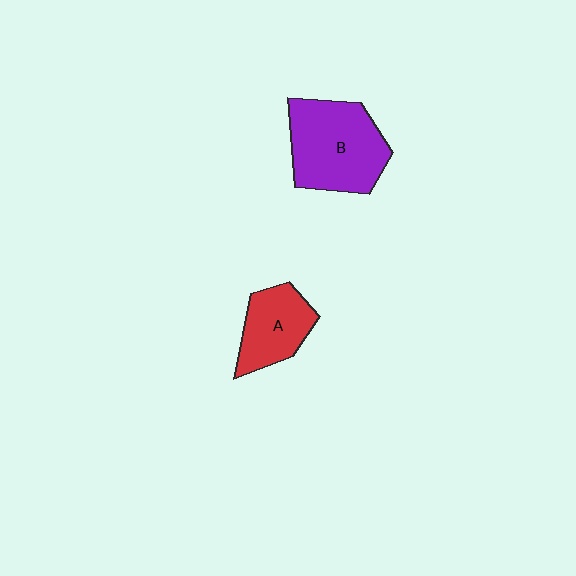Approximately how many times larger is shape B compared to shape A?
Approximately 1.6 times.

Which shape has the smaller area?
Shape A (red).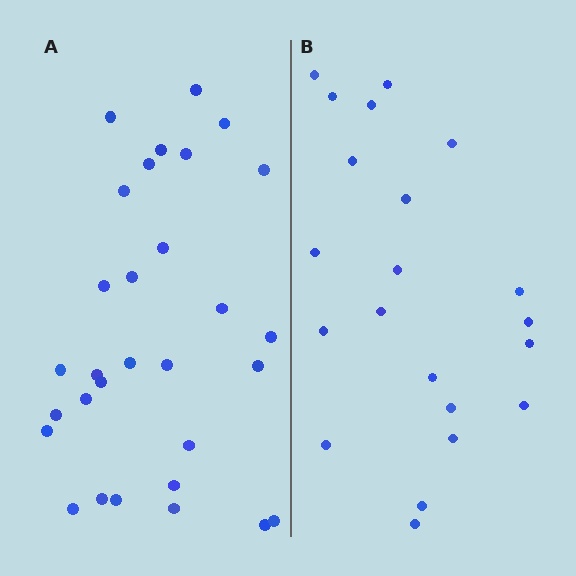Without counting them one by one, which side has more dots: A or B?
Region A (the left region) has more dots.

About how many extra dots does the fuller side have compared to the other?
Region A has roughly 8 or so more dots than region B.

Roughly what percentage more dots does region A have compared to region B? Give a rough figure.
About 45% more.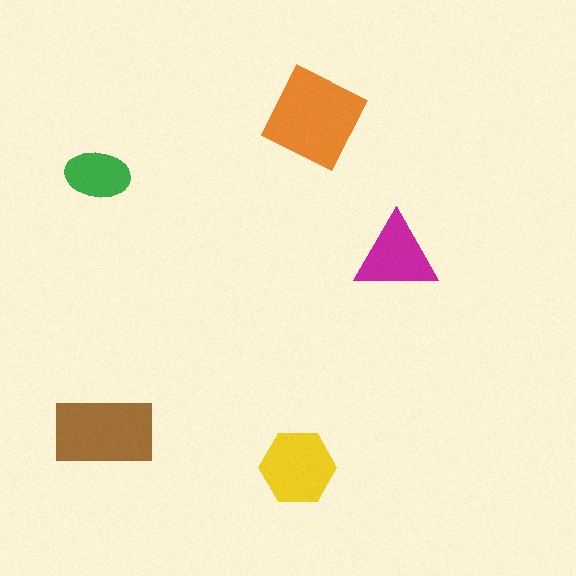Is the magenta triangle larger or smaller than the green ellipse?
Larger.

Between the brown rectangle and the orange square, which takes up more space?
The orange square.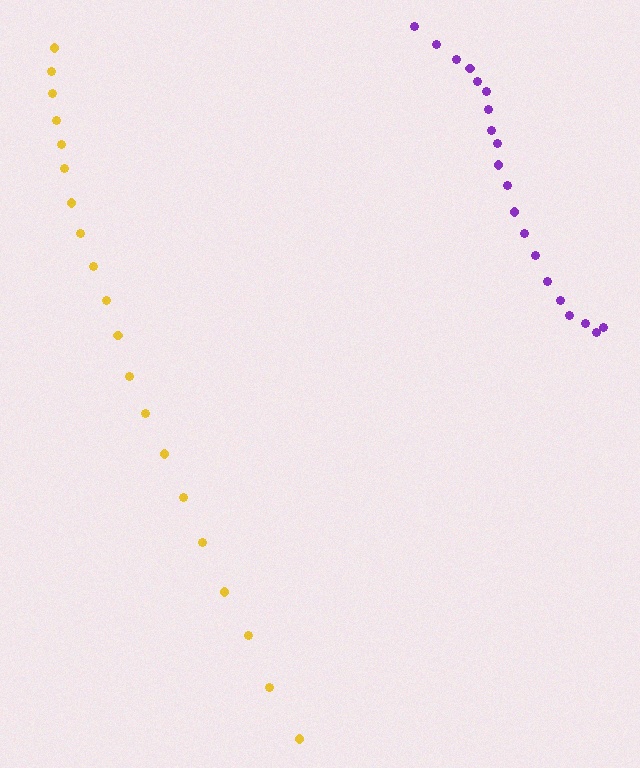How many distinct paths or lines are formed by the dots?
There are 2 distinct paths.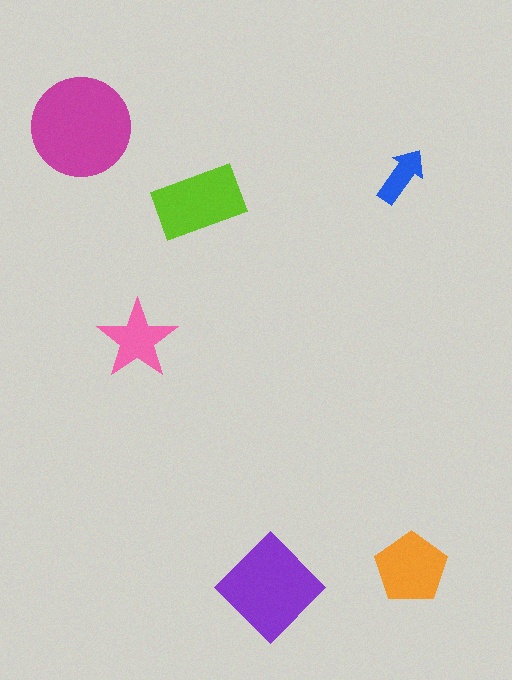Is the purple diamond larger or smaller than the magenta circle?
Smaller.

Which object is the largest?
The magenta circle.